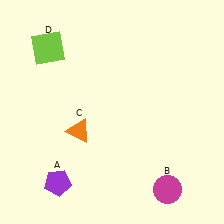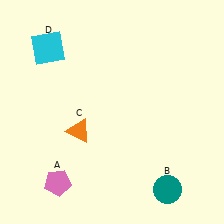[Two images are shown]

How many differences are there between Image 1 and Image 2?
There are 3 differences between the two images.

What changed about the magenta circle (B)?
In Image 1, B is magenta. In Image 2, it changed to teal.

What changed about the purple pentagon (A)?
In Image 1, A is purple. In Image 2, it changed to pink.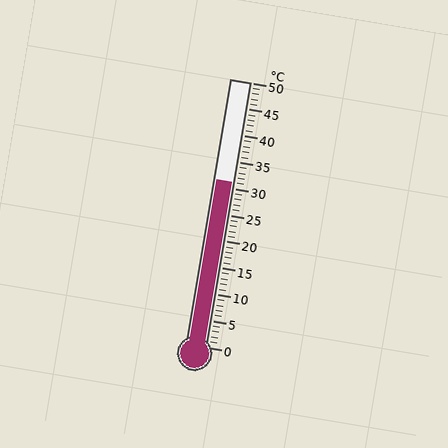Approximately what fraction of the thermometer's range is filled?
The thermometer is filled to approximately 60% of its range.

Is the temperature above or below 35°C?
The temperature is below 35°C.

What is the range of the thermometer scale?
The thermometer scale ranges from 0°C to 50°C.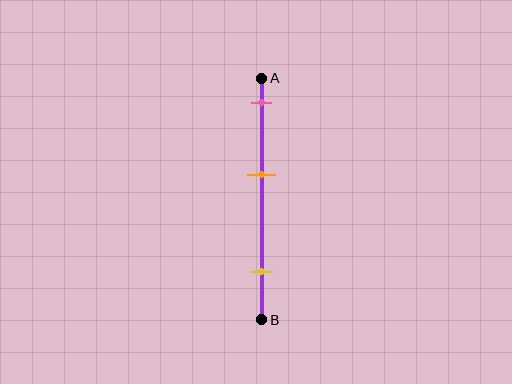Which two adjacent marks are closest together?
The pink and orange marks are the closest adjacent pair.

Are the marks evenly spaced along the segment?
Yes, the marks are approximately evenly spaced.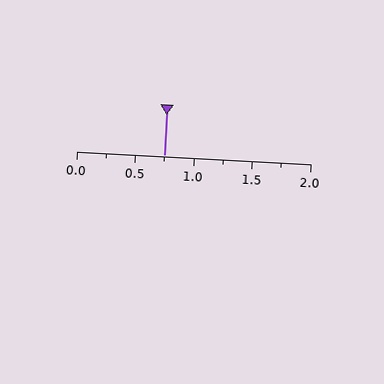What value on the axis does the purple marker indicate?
The marker indicates approximately 0.75.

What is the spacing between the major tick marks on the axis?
The major ticks are spaced 0.5 apart.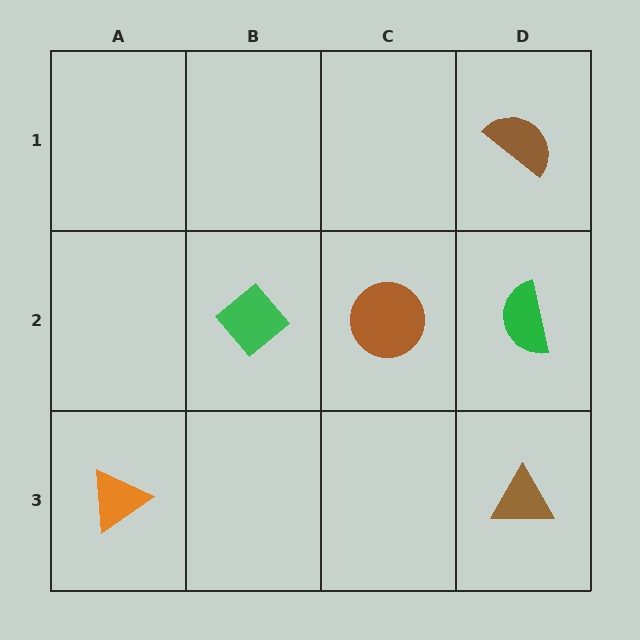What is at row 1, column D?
A brown semicircle.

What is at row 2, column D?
A green semicircle.